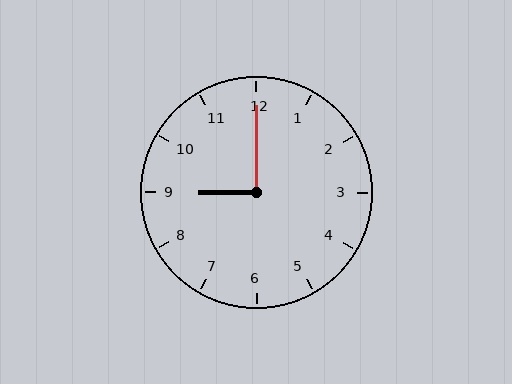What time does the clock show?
9:00.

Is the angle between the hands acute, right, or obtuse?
It is right.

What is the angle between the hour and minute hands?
Approximately 90 degrees.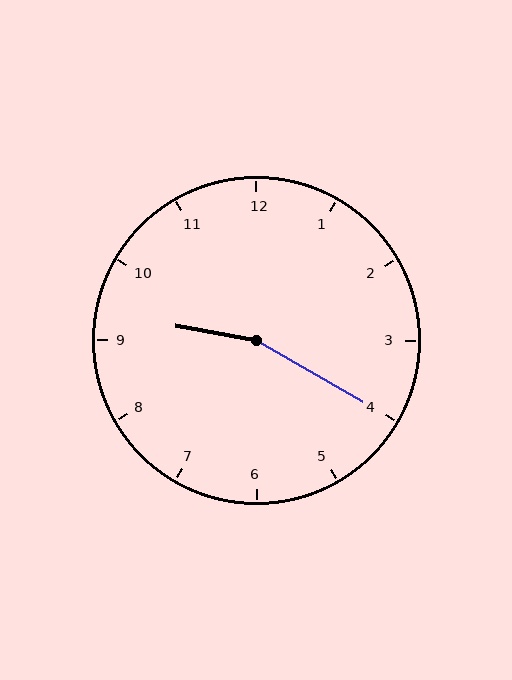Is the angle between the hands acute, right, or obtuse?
It is obtuse.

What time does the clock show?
9:20.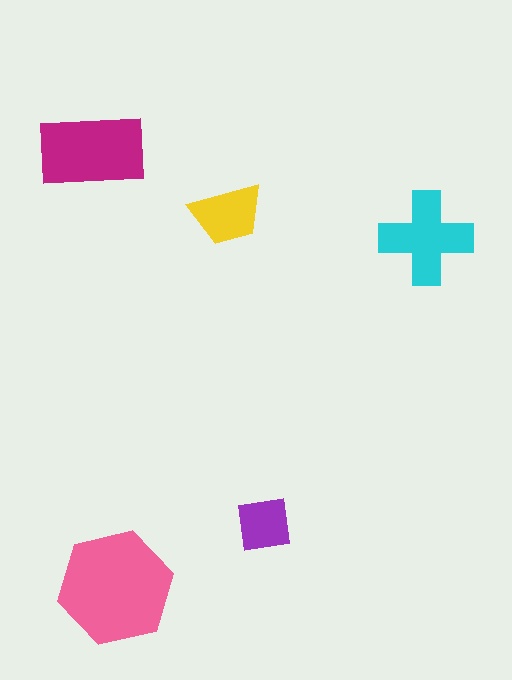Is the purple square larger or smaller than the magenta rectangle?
Smaller.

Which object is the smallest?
The purple square.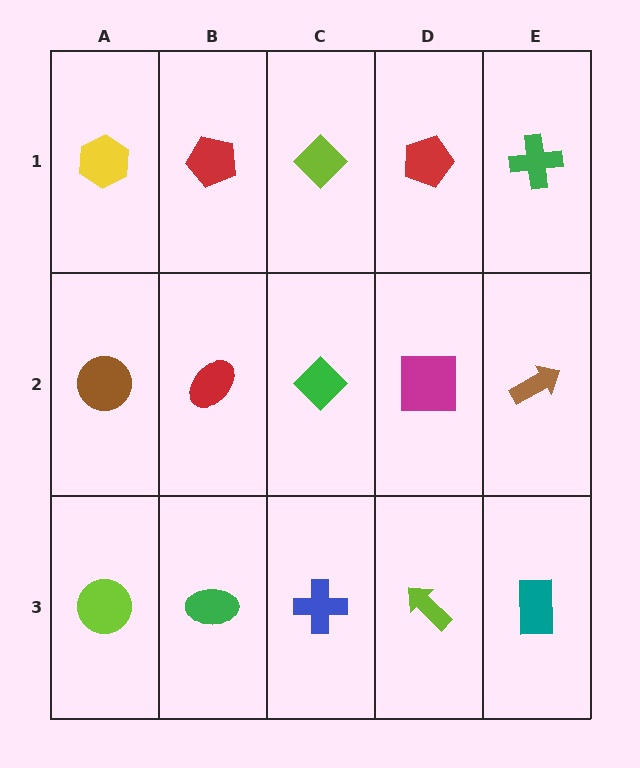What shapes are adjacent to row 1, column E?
A brown arrow (row 2, column E), a red pentagon (row 1, column D).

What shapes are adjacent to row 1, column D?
A magenta square (row 2, column D), a lime diamond (row 1, column C), a green cross (row 1, column E).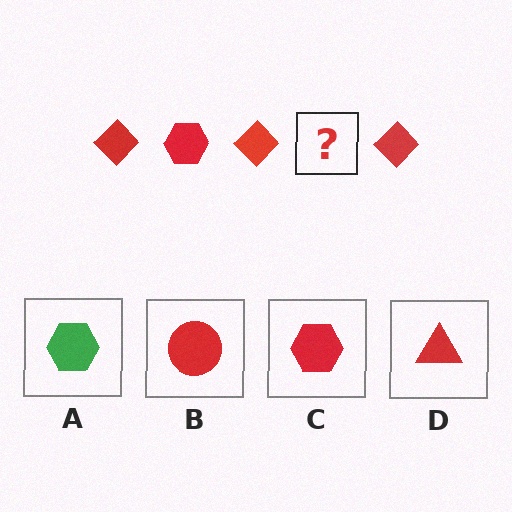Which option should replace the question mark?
Option C.